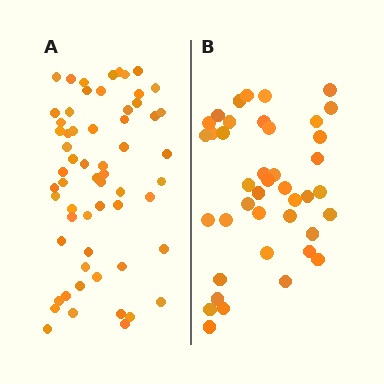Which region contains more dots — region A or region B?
Region A (the left region) has more dots.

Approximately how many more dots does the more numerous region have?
Region A has approximately 20 more dots than region B.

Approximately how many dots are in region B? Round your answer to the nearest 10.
About 40 dots. (The exact count is 41, which rounds to 40.)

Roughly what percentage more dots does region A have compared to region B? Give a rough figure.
About 45% more.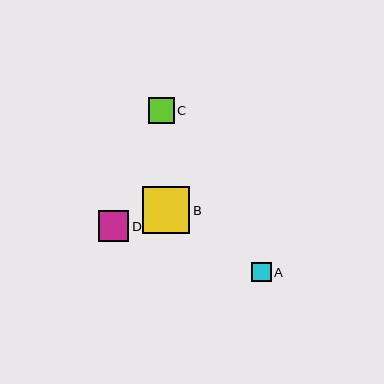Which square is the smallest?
Square A is the smallest with a size of approximately 20 pixels.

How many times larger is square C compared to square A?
Square C is approximately 1.3 times the size of square A.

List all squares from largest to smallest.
From largest to smallest: B, D, C, A.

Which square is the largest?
Square B is the largest with a size of approximately 47 pixels.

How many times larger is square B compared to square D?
Square B is approximately 1.5 times the size of square D.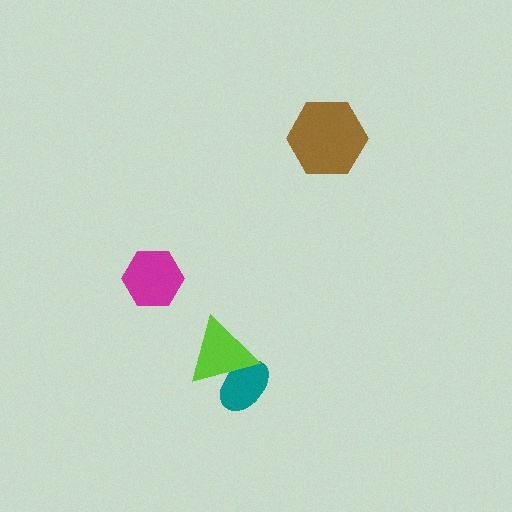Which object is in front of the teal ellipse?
The lime triangle is in front of the teal ellipse.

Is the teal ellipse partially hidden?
Yes, it is partially covered by another shape.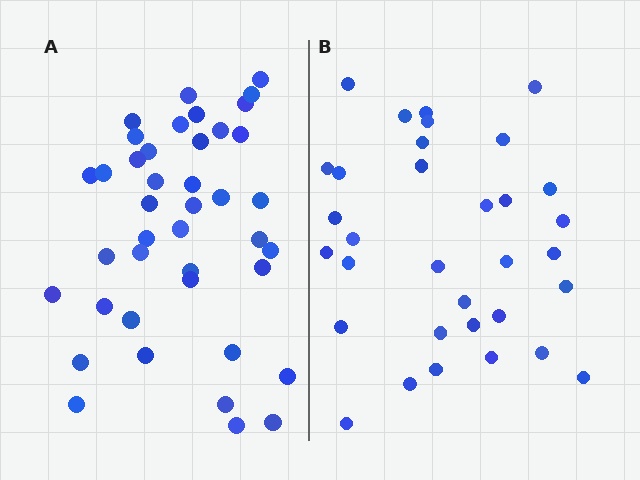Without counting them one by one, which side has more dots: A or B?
Region A (the left region) has more dots.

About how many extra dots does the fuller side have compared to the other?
Region A has roughly 8 or so more dots than region B.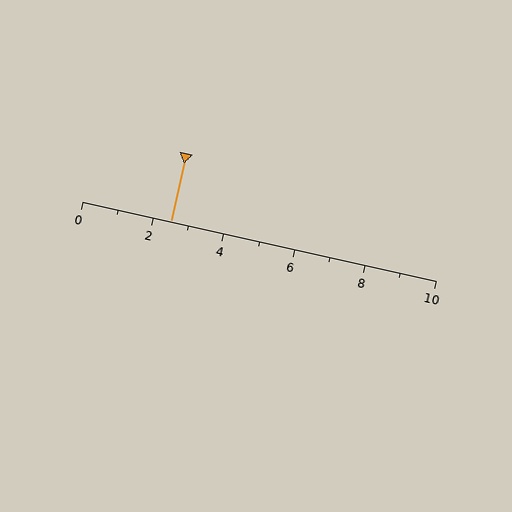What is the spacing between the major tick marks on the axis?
The major ticks are spaced 2 apart.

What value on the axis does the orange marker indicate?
The marker indicates approximately 2.5.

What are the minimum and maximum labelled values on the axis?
The axis runs from 0 to 10.